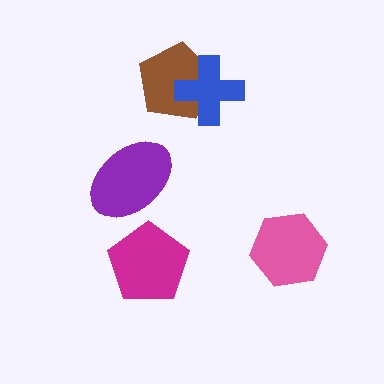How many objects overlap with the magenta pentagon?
0 objects overlap with the magenta pentagon.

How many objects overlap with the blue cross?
1 object overlaps with the blue cross.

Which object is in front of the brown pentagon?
The blue cross is in front of the brown pentagon.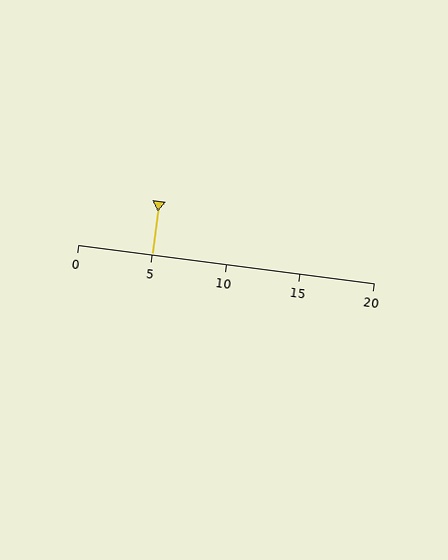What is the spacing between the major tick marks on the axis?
The major ticks are spaced 5 apart.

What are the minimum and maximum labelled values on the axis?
The axis runs from 0 to 20.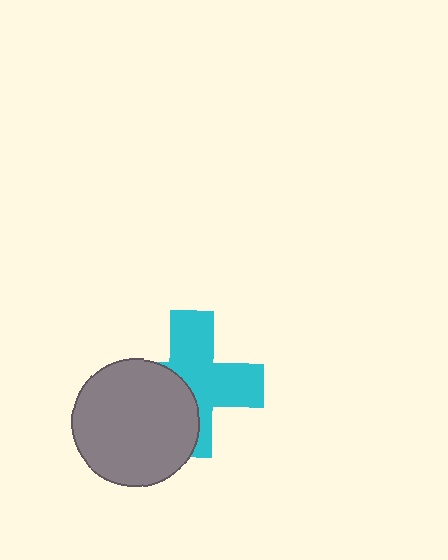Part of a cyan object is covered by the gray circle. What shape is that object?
It is a cross.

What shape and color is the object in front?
The object in front is a gray circle.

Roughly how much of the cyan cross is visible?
About half of it is visible (roughly 59%).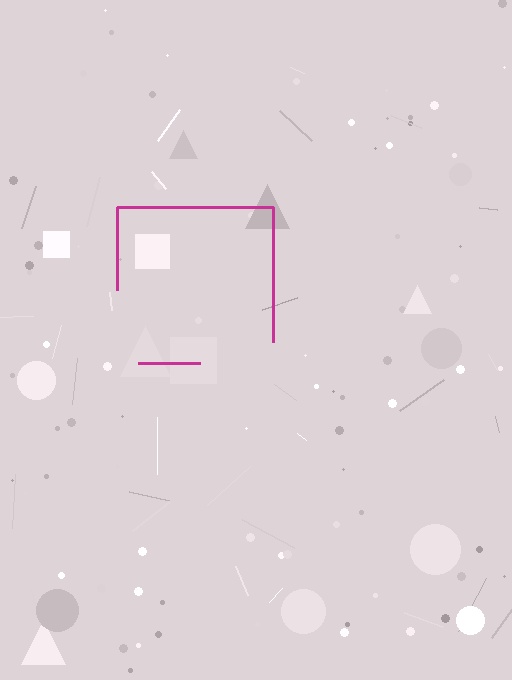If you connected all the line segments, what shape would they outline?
They would outline a square.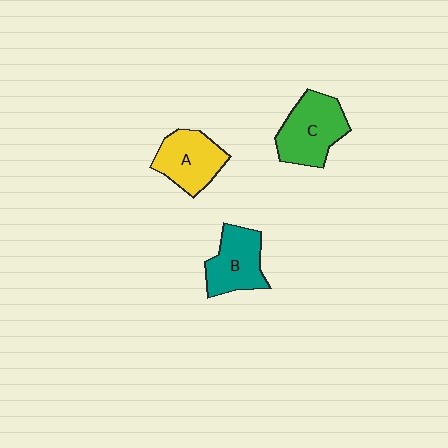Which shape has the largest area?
Shape C (green).